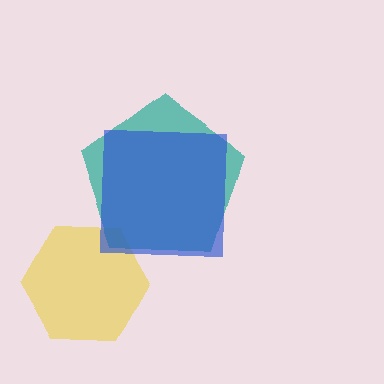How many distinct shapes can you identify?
There are 3 distinct shapes: a yellow hexagon, a teal pentagon, a blue square.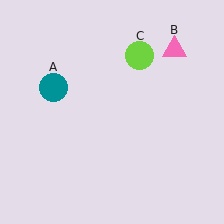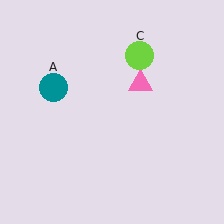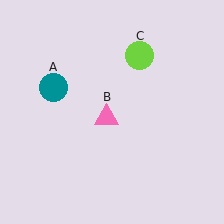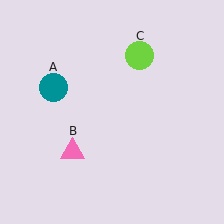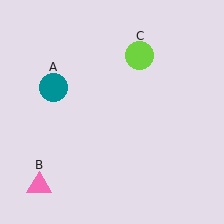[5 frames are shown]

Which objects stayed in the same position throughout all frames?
Teal circle (object A) and lime circle (object C) remained stationary.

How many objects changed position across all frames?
1 object changed position: pink triangle (object B).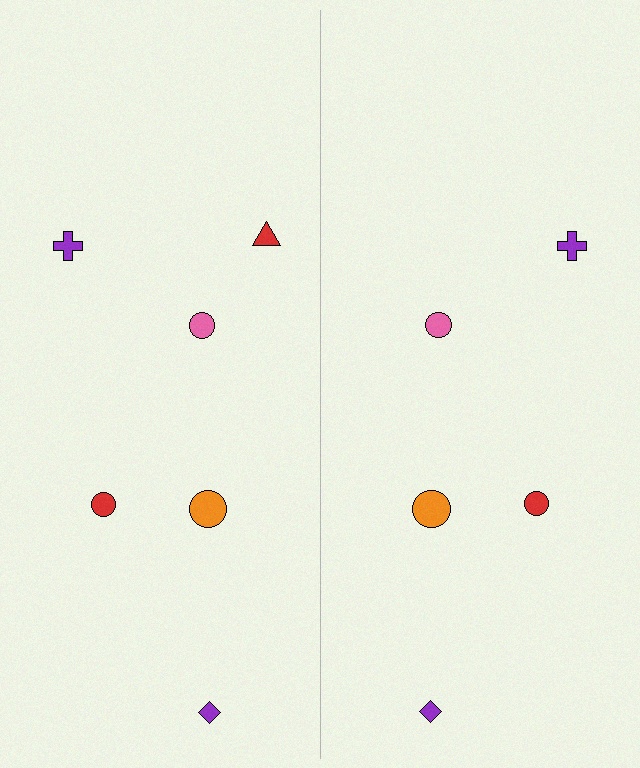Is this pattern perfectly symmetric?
No, the pattern is not perfectly symmetric. A red triangle is missing from the right side.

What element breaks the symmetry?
A red triangle is missing from the right side.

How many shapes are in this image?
There are 11 shapes in this image.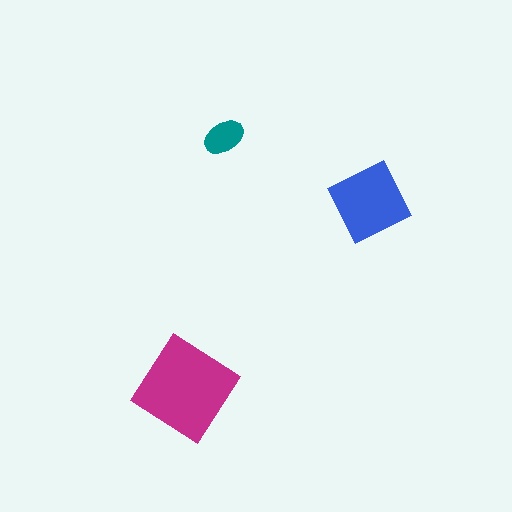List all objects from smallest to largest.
The teal ellipse, the blue diamond, the magenta diamond.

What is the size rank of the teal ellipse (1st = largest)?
3rd.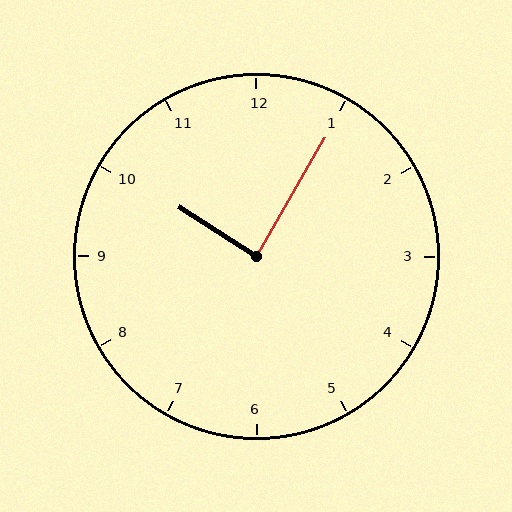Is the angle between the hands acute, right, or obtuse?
It is right.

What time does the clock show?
10:05.